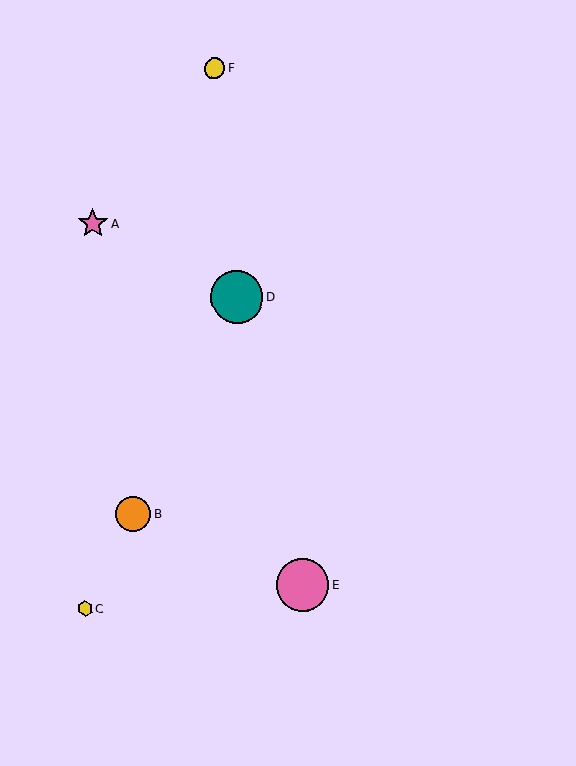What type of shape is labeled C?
Shape C is a yellow hexagon.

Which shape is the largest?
The teal circle (labeled D) is the largest.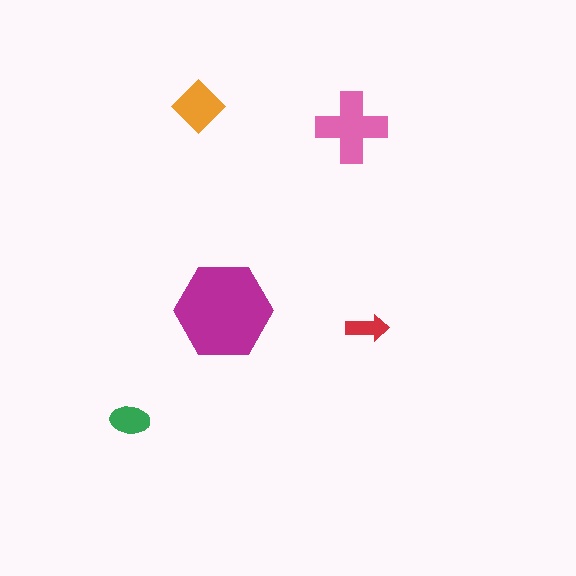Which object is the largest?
The magenta hexagon.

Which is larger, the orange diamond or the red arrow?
The orange diamond.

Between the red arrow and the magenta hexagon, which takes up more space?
The magenta hexagon.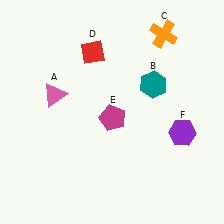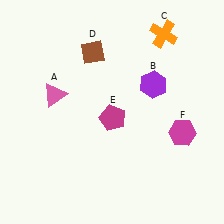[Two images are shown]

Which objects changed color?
B changed from teal to purple. D changed from red to brown. F changed from purple to magenta.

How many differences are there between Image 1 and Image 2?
There are 3 differences between the two images.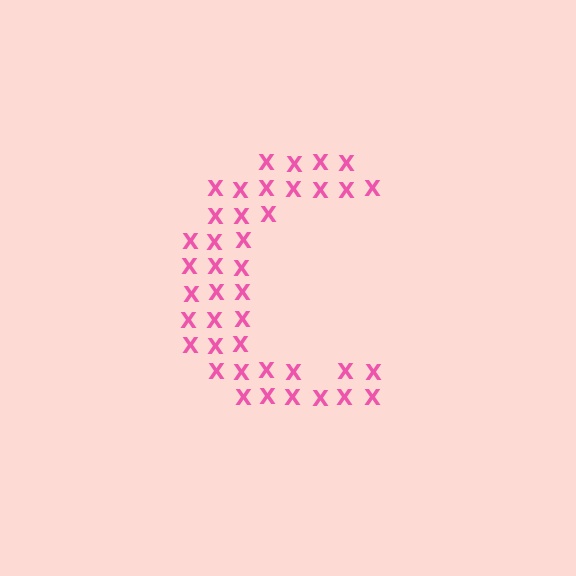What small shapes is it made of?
It is made of small letter X's.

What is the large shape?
The large shape is the letter C.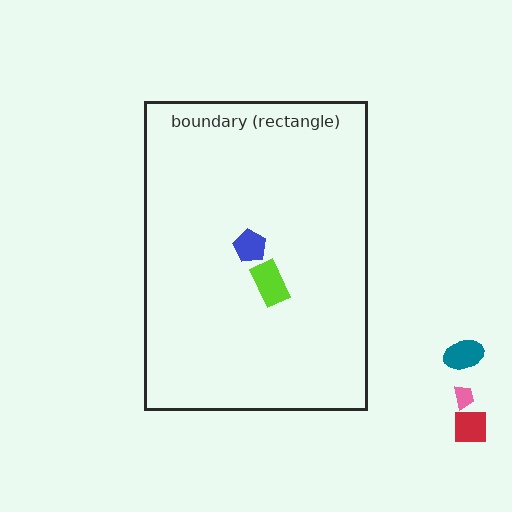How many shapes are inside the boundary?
2 inside, 3 outside.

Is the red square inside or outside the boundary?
Outside.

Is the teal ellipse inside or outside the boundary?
Outside.